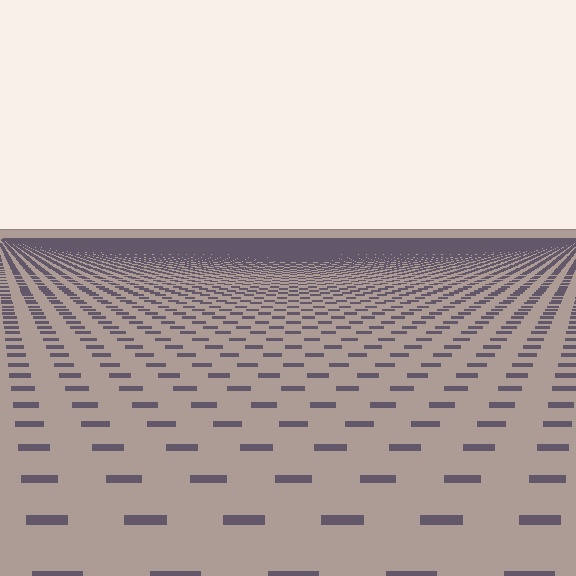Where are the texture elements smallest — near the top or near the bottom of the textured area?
Near the top.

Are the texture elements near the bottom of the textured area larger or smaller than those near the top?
Larger. Near the bottom, elements are closer to the viewer and appear at a bigger on-screen size.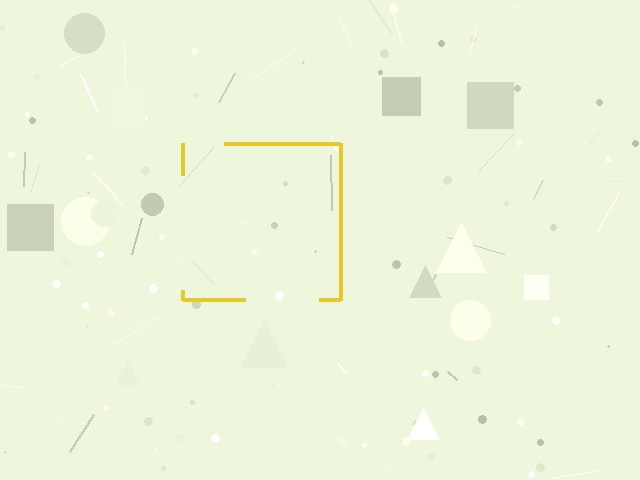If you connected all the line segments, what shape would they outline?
They would outline a square.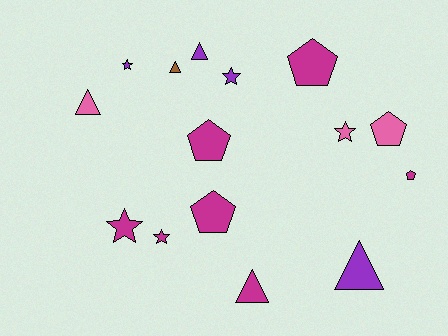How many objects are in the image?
There are 15 objects.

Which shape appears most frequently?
Pentagon, with 5 objects.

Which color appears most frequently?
Magenta, with 7 objects.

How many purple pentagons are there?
There are no purple pentagons.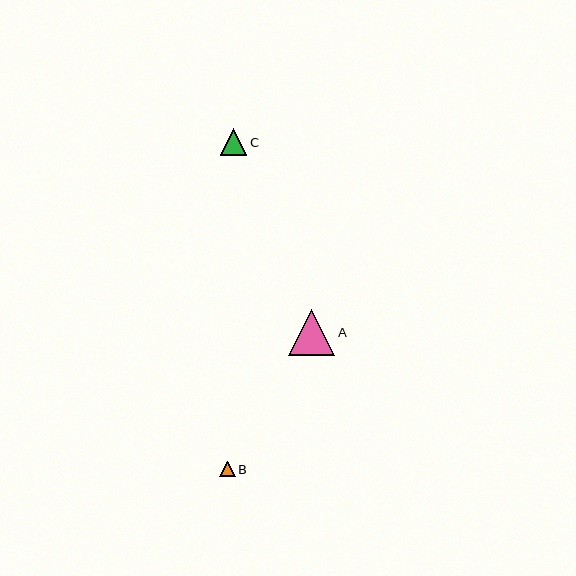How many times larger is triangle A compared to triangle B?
Triangle A is approximately 3.0 times the size of triangle B.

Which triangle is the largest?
Triangle A is the largest with a size of approximately 46 pixels.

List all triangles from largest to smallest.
From largest to smallest: A, C, B.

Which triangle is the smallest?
Triangle B is the smallest with a size of approximately 15 pixels.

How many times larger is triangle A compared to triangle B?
Triangle A is approximately 3.0 times the size of triangle B.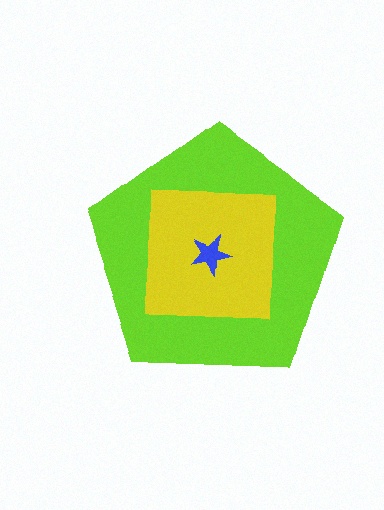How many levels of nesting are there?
3.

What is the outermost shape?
The lime pentagon.